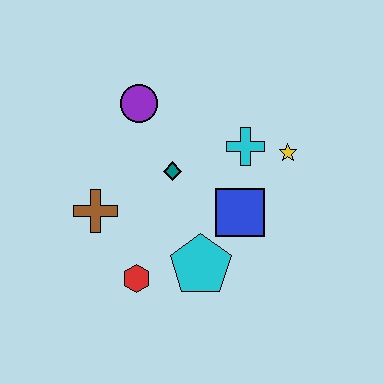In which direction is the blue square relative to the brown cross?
The blue square is to the right of the brown cross.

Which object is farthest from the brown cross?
The yellow star is farthest from the brown cross.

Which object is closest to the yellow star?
The cyan cross is closest to the yellow star.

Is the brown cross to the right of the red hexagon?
No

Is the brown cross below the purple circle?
Yes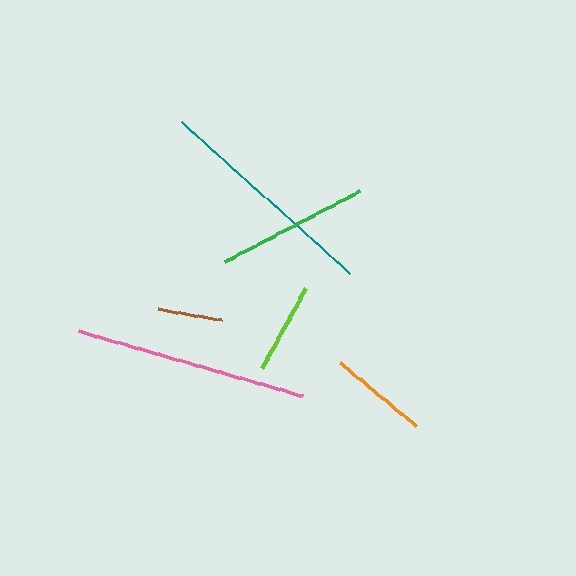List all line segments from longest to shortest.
From longest to shortest: pink, teal, green, orange, lime, brown.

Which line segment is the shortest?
The brown line is the shortest at approximately 65 pixels.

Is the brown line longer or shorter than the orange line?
The orange line is longer than the brown line.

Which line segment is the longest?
The pink line is the longest at approximately 233 pixels.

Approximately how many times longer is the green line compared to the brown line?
The green line is approximately 2.4 times the length of the brown line.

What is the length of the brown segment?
The brown segment is approximately 65 pixels long.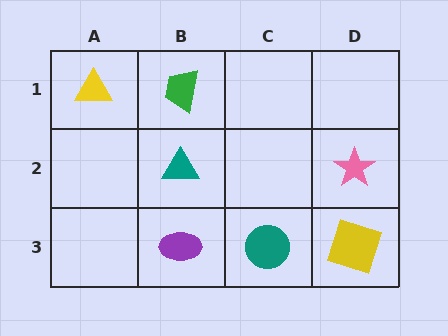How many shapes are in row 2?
2 shapes.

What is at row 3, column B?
A purple ellipse.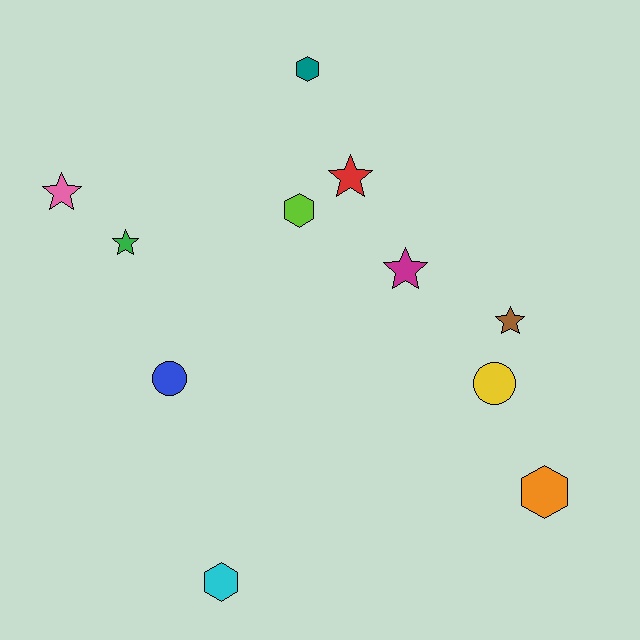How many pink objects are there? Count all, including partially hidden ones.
There is 1 pink object.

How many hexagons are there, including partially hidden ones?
There are 4 hexagons.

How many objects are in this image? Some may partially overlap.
There are 11 objects.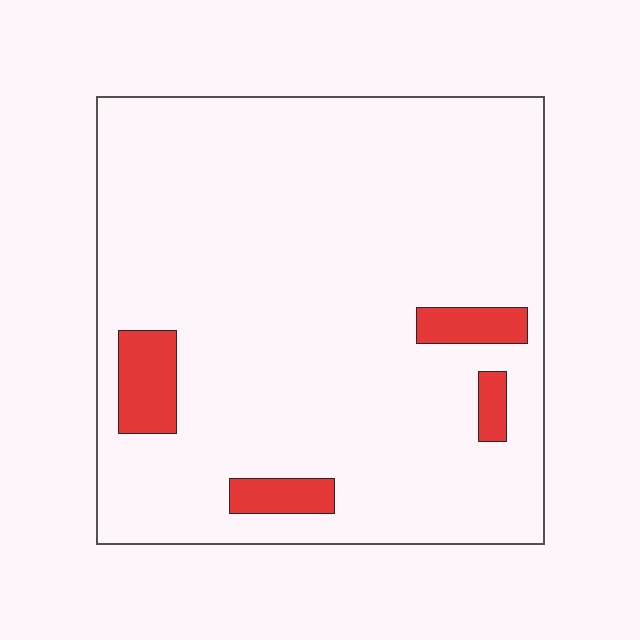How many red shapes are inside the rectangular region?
4.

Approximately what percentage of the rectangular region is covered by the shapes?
Approximately 10%.